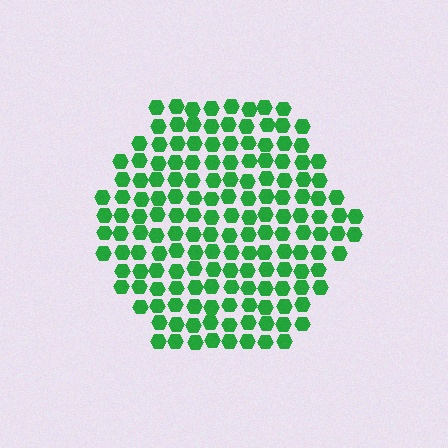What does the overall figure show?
The overall figure shows a hexagon.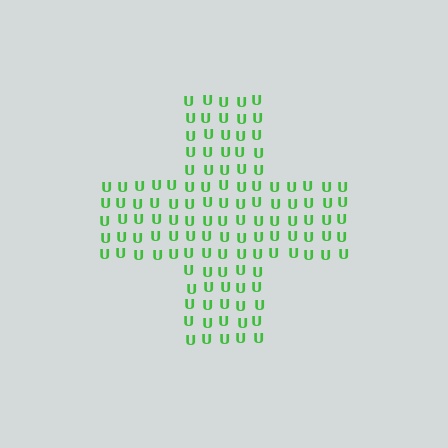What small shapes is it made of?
It is made of small letter U's.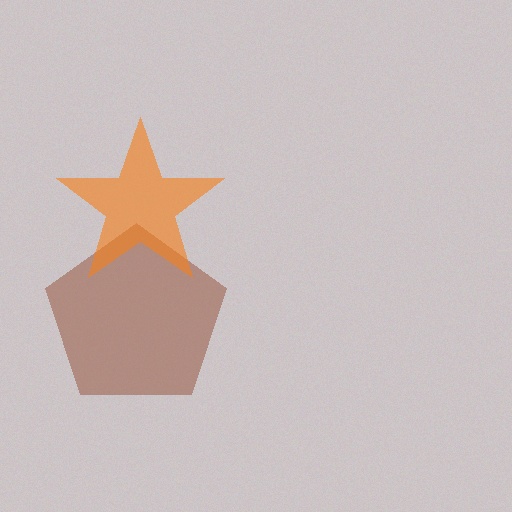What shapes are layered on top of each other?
The layered shapes are: a brown pentagon, an orange star.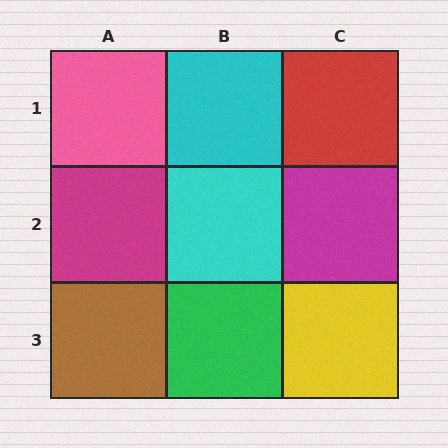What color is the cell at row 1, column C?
Red.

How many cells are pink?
1 cell is pink.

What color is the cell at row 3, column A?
Brown.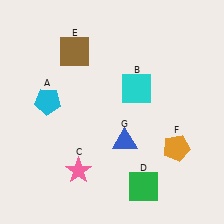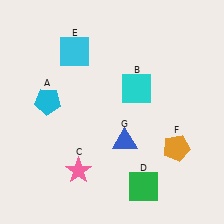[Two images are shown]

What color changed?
The square (E) changed from brown in Image 1 to cyan in Image 2.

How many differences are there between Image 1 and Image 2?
There is 1 difference between the two images.